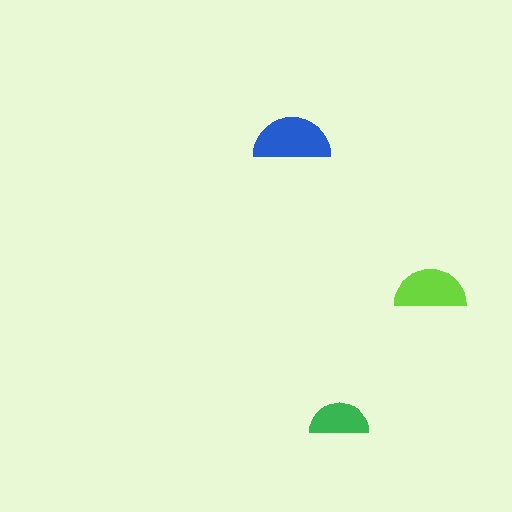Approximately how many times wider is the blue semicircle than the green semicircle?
About 1.5 times wider.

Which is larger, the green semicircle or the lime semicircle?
The lime one.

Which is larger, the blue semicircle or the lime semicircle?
The blue one.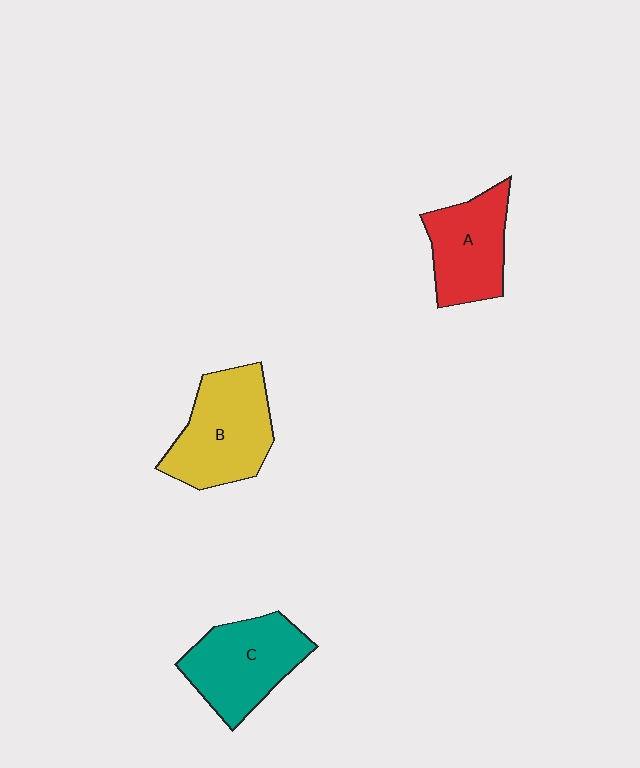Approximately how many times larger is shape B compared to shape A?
Approximately 1.2 times.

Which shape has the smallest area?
Shape A (red).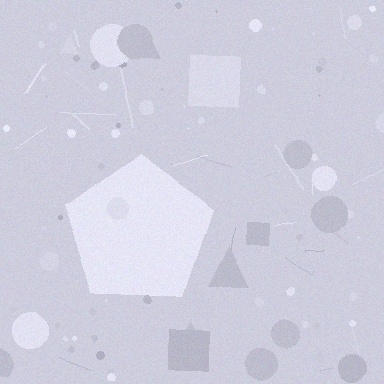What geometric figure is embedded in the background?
A pentagon is embedded in the background.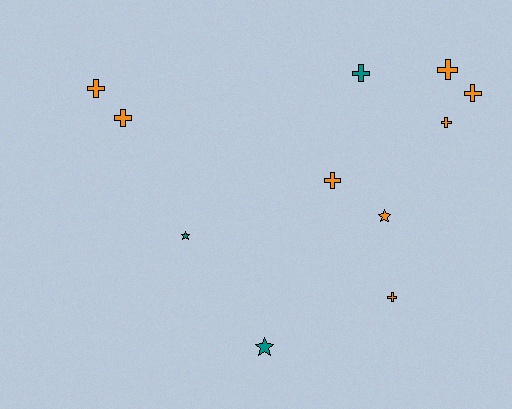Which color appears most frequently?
Orange, with 8 objects.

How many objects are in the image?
There are 11 objects.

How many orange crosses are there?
There are 7 orange crosses.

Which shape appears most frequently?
Cross, with 8 objects.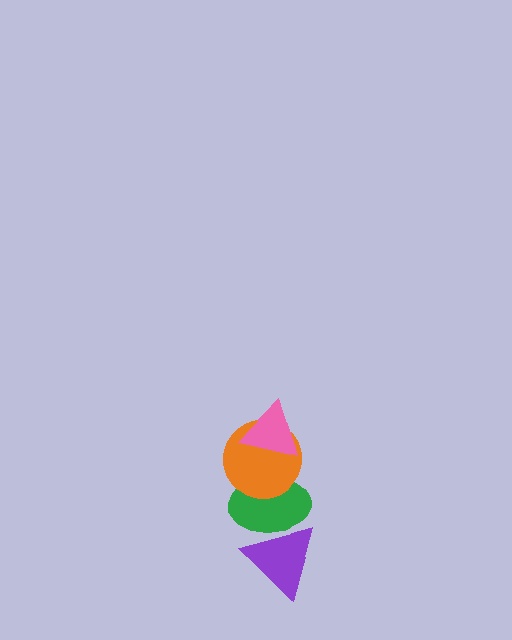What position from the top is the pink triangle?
The pink triangle is 1st from the top.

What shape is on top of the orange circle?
The pink triangle is on top of the orange circle.